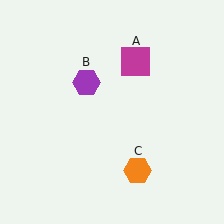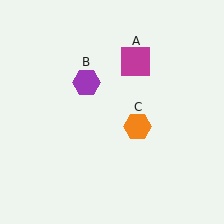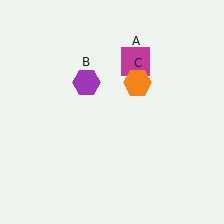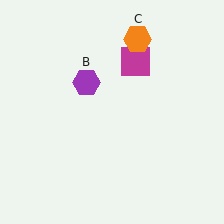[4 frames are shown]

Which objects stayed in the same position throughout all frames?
Magenta square (object A) and purple hexagon (object B) remained stationary.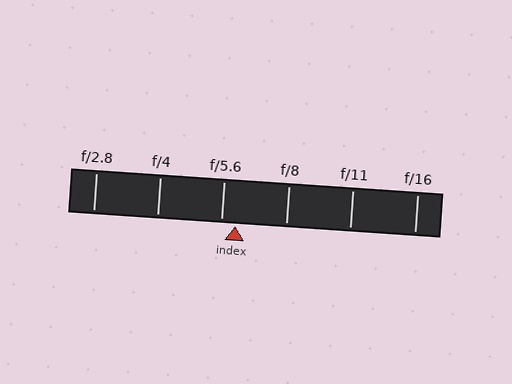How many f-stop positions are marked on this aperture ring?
There are 6 f-stop positions marked.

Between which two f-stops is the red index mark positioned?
The index mark is between f/5.6 and f/8.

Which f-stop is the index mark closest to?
The index mark is closest to f/5.6.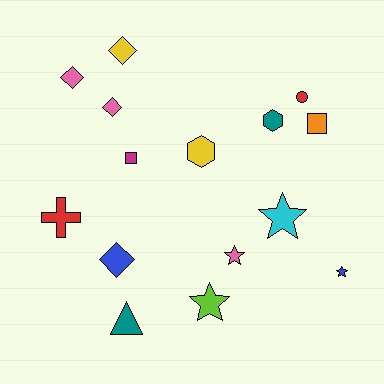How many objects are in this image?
There are 15 objects.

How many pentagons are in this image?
There are no pentagons.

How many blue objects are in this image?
There are 2 blue objects.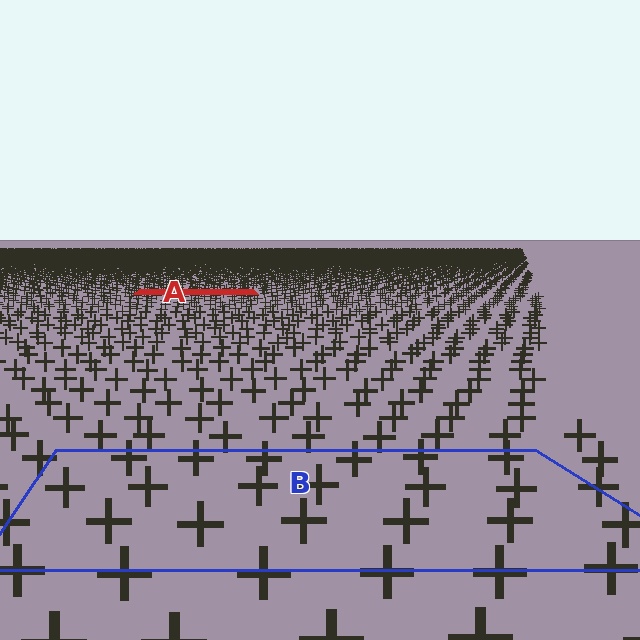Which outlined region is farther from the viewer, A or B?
Region A is farther from the viewer — the texture elements inside it appear smaller and more densely packed.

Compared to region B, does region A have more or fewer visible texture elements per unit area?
Region A has more texture elements per unit area — they are packed more densely because it is farther away.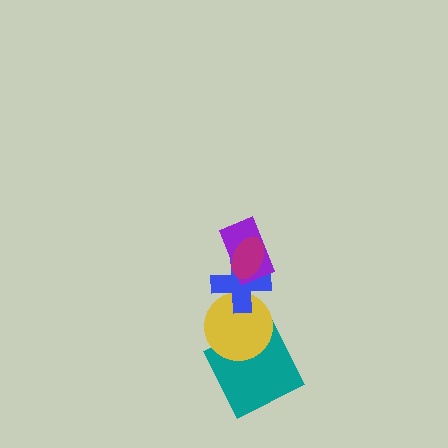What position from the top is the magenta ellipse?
The magenta ellipse is 1st from the top.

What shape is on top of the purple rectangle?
The magenta ellipse is on top of the purple rectangle.